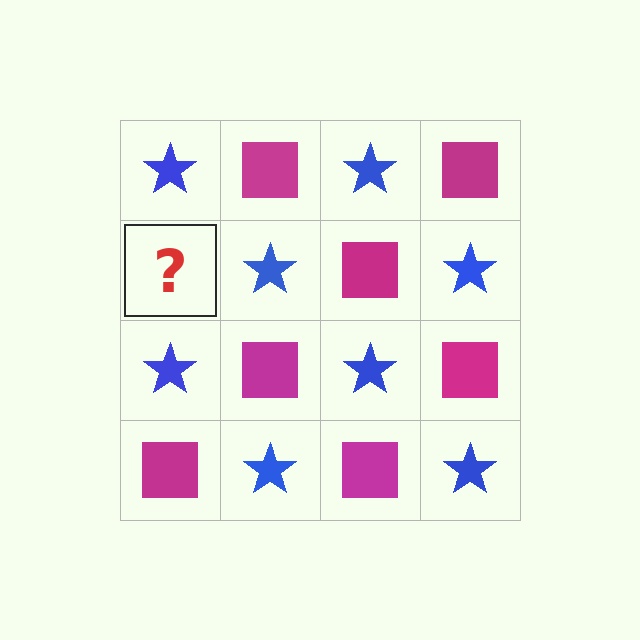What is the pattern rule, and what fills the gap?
The rule is that it alternates blue star and magenta square in a checkerboard pattern. The gap should be filled with a magenta square.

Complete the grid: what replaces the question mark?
The question mark should be replaced with a magenta square.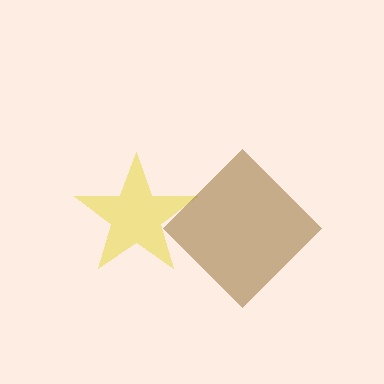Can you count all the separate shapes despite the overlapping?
Yes, there are 2 separate shapes.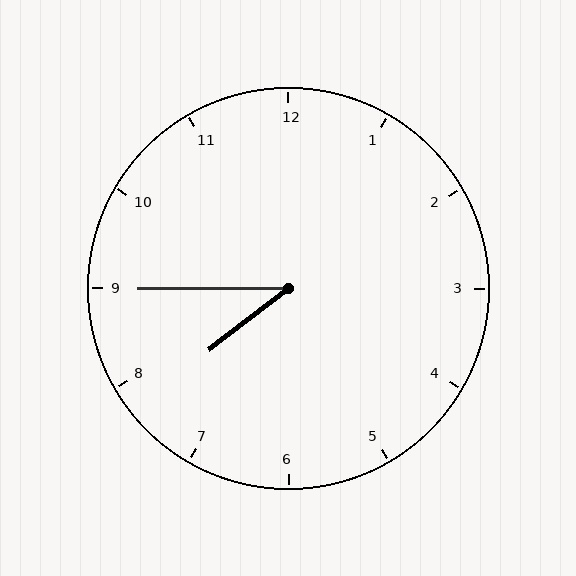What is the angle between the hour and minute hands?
Approximately 38 degrees.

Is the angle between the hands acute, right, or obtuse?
It is acute.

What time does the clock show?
7:45.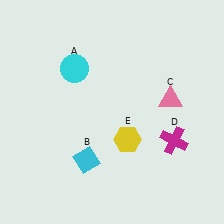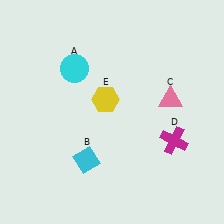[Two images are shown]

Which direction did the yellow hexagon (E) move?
The yellow hexagon (E) moved up.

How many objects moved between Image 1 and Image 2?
1 object moved between the two images.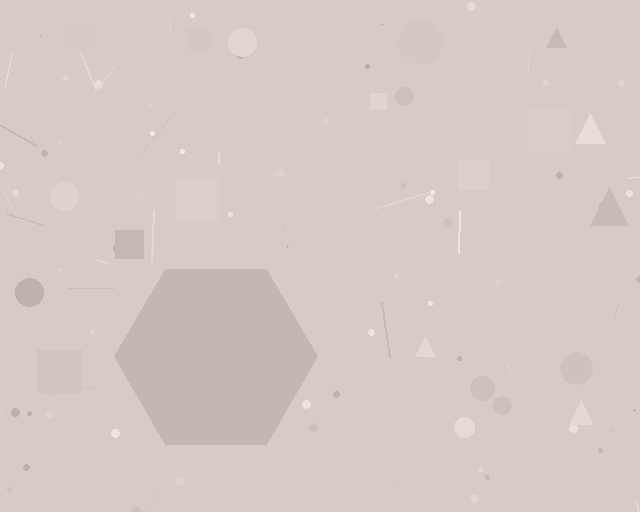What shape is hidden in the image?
A hexagon is hidden in the image.